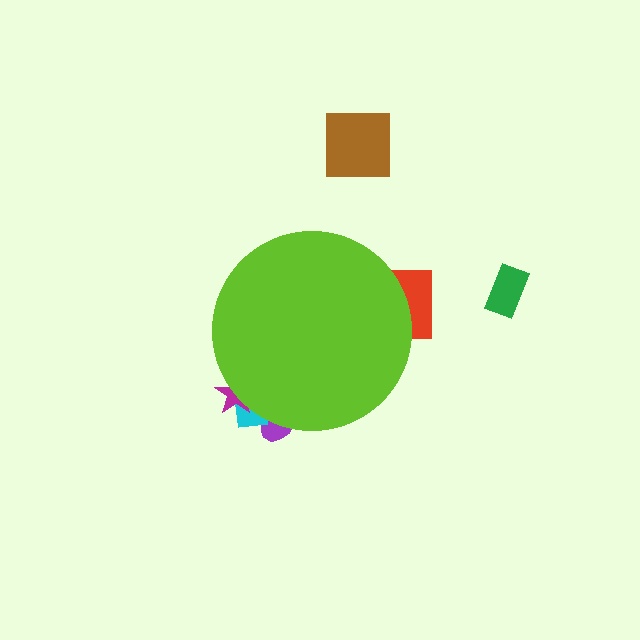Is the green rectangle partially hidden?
No, the green rectangle is fully visible.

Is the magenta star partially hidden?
Yes, the magenta star is partially hidden behind the lime circle.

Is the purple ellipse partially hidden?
Yes, the purple ellipse is partially hidden behind the lime circle.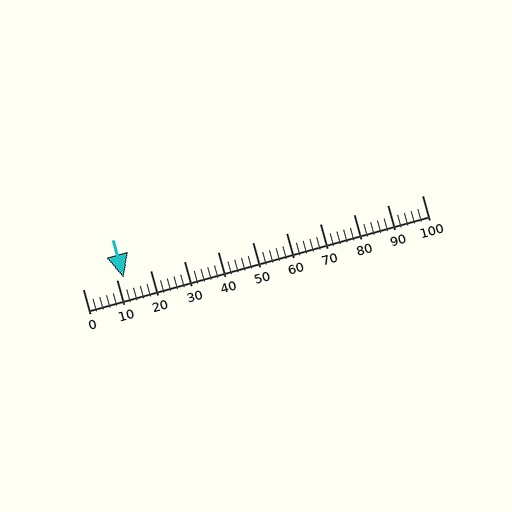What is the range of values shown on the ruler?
The ruler shows values from 0 to 100.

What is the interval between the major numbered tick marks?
The major tick marks are spaced 10 units apart.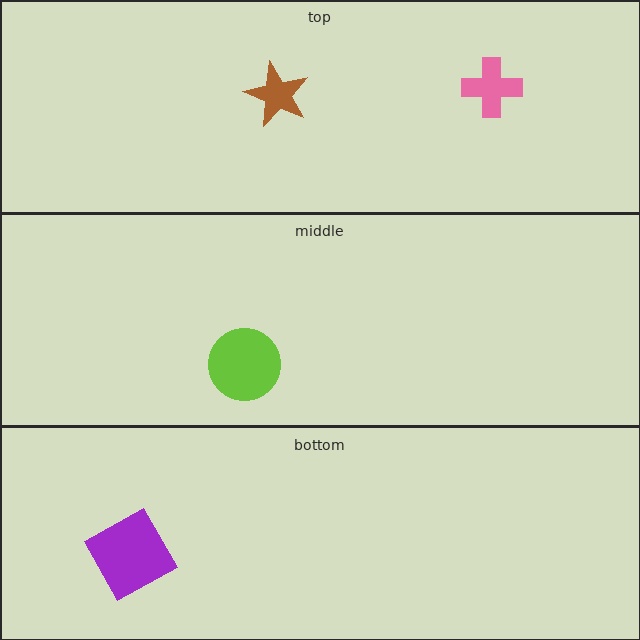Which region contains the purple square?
The bottom region.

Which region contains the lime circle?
The middle region.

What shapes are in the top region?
The pink cross, the brown star.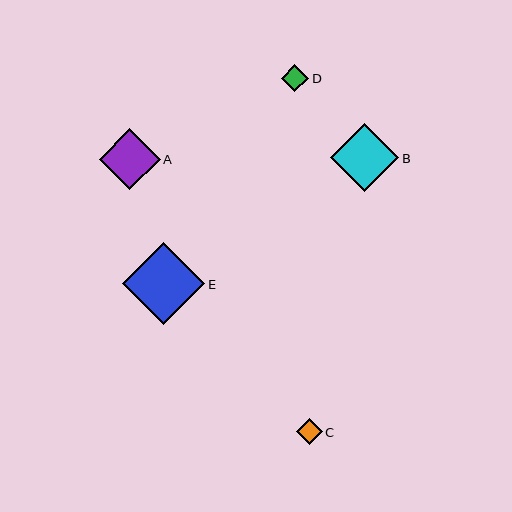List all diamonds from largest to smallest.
From largest to smallest: E, B, A, D, C.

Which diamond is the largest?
Diamond E is the largest with a size of approximately 82 pixels.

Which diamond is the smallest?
Diamond C is the smallest with a size of approximately 26 pixels.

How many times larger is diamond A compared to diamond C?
Diamond A is approximately 2.4 times the size of diamond C.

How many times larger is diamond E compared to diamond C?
Diamond E is approximately 3.2 times the size of diamond C.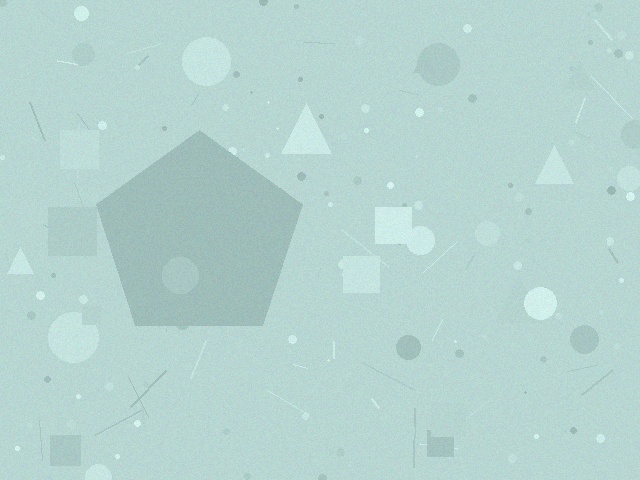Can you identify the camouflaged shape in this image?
The camouflaged shape is a pentagon.